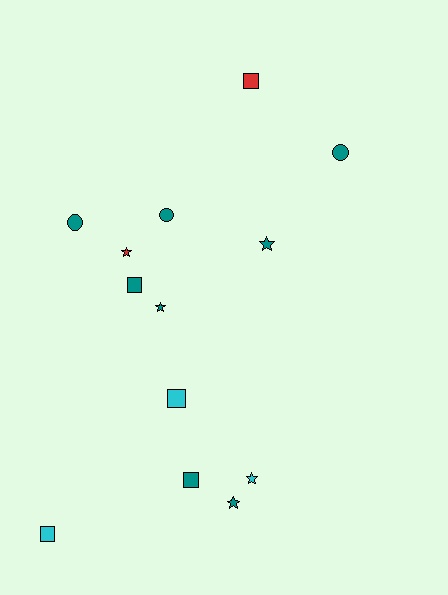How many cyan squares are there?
There are 2 cyan squares.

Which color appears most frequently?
Teal, with 8 objects.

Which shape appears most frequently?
Square, with 5 objects.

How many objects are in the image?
There are 13 objects.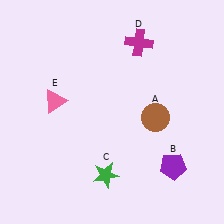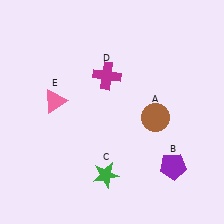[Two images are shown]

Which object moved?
The magenta cross (D) moved down.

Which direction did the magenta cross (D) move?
The magenta cross (D) moved down.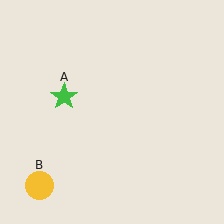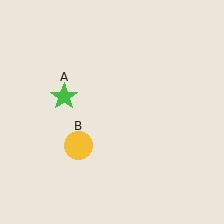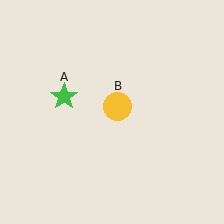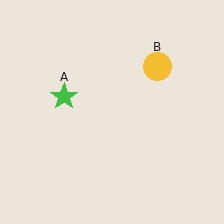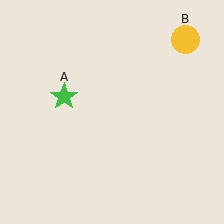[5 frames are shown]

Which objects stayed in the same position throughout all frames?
Green star (object A) remained stationary.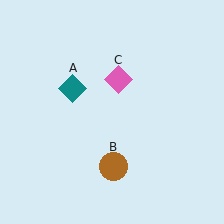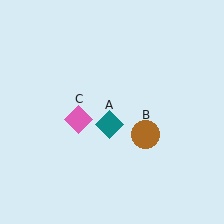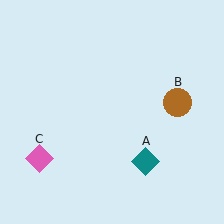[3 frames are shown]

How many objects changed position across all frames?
3 objects changed position: teal diamond (object A), brown circle (object B), pink diamond (object C).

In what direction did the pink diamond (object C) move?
The pink diamond (object C) moved down and to the left.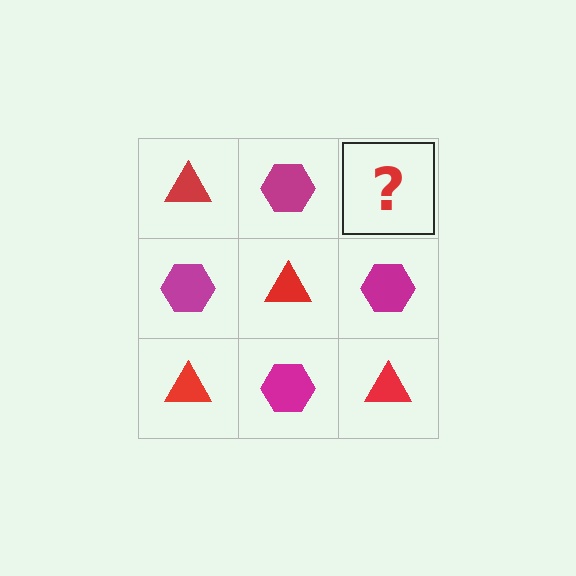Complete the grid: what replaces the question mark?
The question mark should be replaced with a red triangle.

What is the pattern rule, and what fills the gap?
The rule is that it alternates red triangle and magenta hexagon in a checkerboard pattern. The gap should be filled with a red triangle.